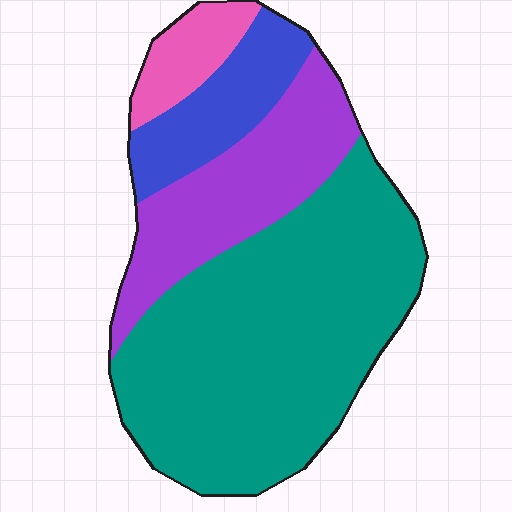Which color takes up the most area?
Teal, at roughly 55%.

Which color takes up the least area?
Pink, at roughly 5%.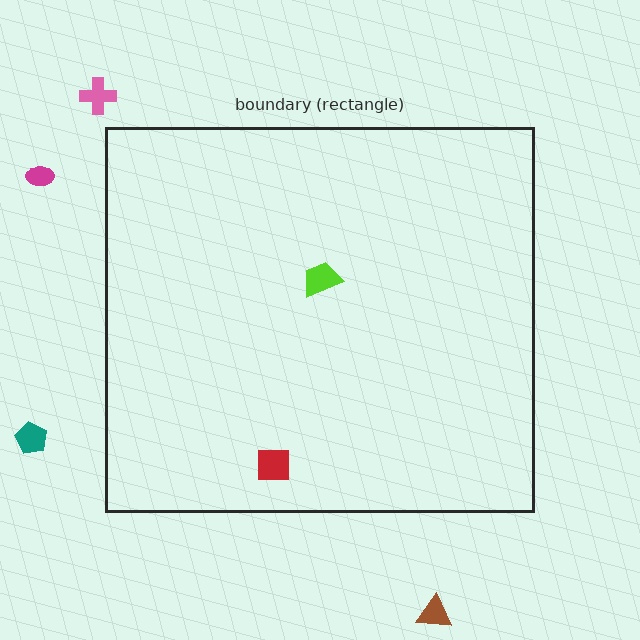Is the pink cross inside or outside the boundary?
Outside.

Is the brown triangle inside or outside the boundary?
Outside.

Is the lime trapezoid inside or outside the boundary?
Inside.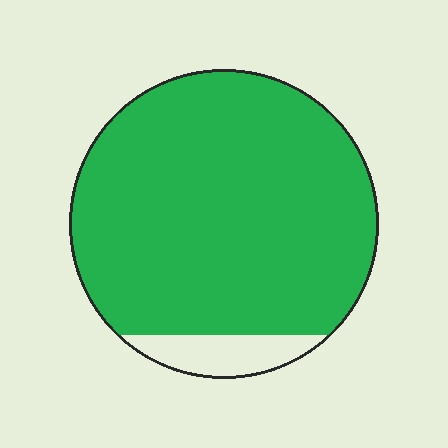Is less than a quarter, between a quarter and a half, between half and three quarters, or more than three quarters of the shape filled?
More than three quarters.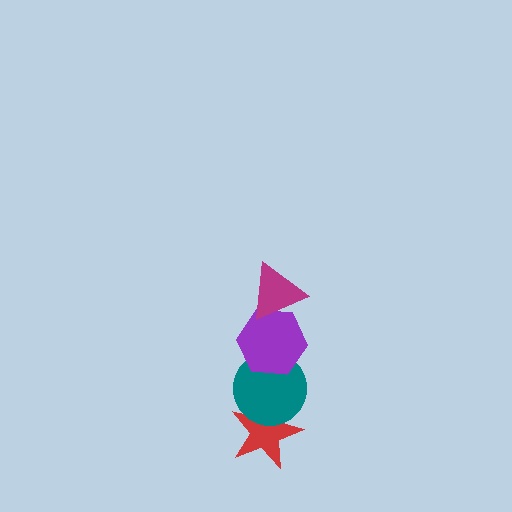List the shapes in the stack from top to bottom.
From top to bottom: the magenta triangle, the purple hexagon, the teal circle, the red star.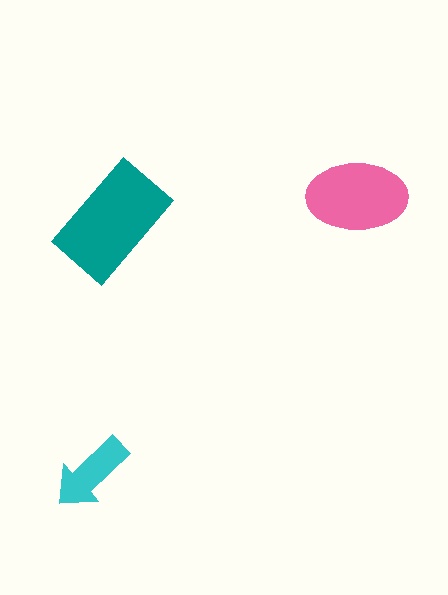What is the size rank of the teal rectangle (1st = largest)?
1st.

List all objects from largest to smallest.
The teal rectangle, the pink ellipse, the cyan arrow.